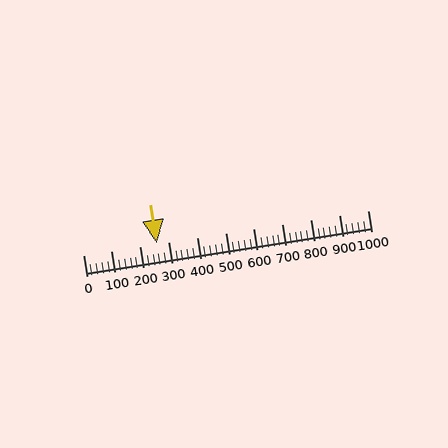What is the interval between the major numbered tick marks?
The major tick marks are spaced 100 units apart.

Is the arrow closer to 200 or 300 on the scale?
The arrow is closer to 300.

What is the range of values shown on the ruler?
The ruler shows values from 0 to 1000.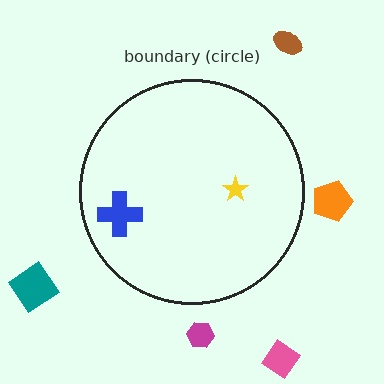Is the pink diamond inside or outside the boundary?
Outside.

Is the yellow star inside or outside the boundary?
Inside.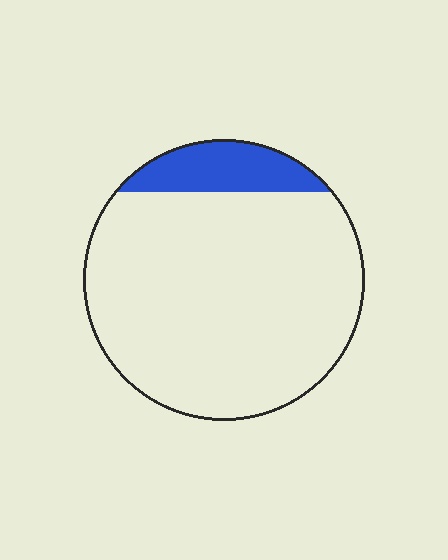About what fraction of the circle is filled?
About one eighth (1/8).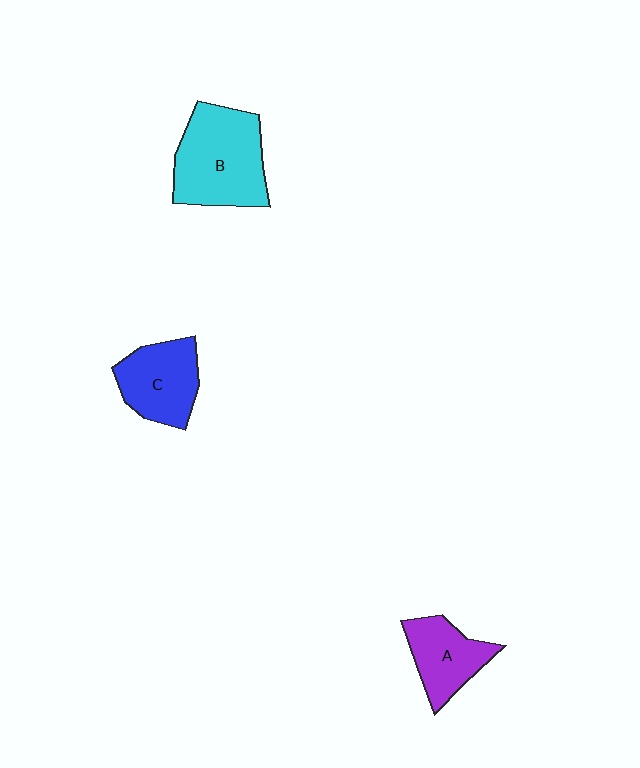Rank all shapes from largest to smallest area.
From largest to smallest: B (cyan), C (blue), A (purple).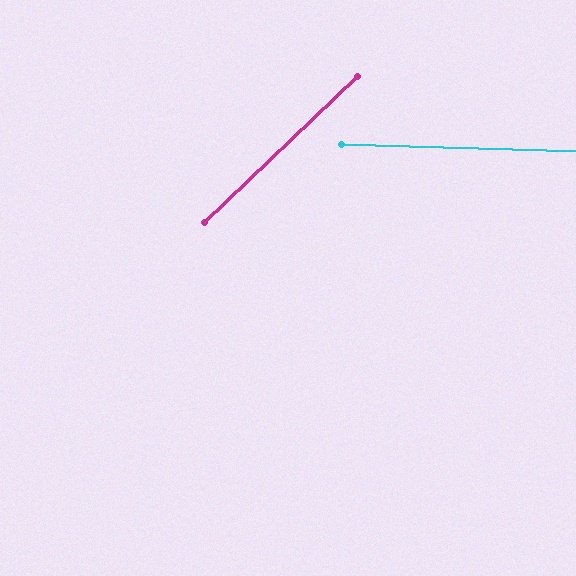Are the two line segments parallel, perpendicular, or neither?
Neither parallel nor perpendicular — they differ by about 45°.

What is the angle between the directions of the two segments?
Approximately 45 degrees.